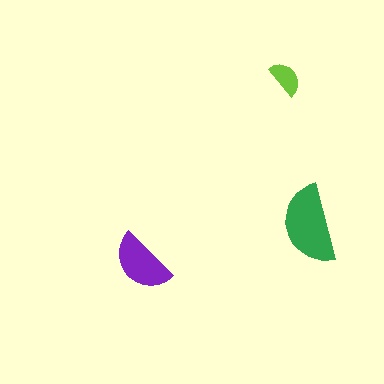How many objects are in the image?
There are 3 objects in the image.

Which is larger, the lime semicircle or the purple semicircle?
The purple one.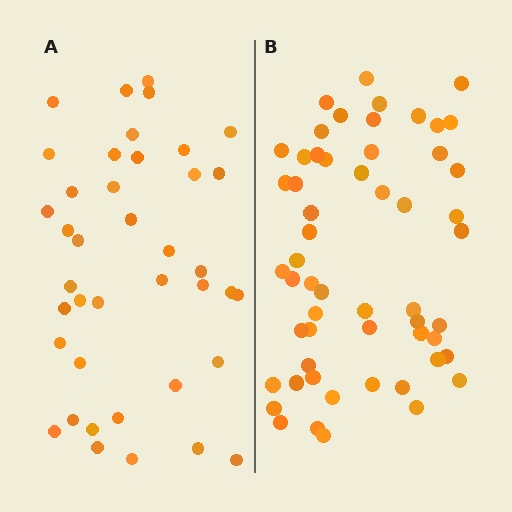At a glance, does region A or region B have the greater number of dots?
Region B (the right region) has more dots.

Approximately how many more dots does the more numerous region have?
Region B has approximately 15 more dots than region A.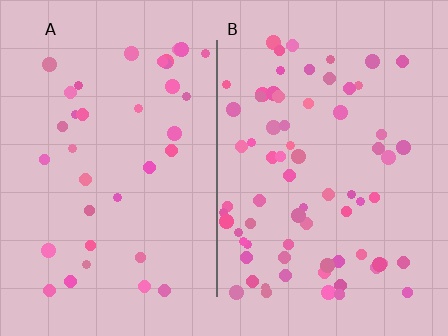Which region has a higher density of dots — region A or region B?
B (the right).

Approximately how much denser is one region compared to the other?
Approximately 2.0× — region B over region A.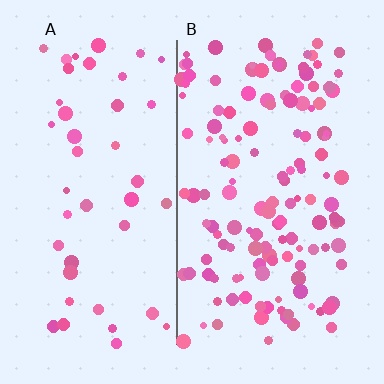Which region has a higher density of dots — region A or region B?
B (the right).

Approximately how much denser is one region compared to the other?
Approximately 3.1× — region B over region A.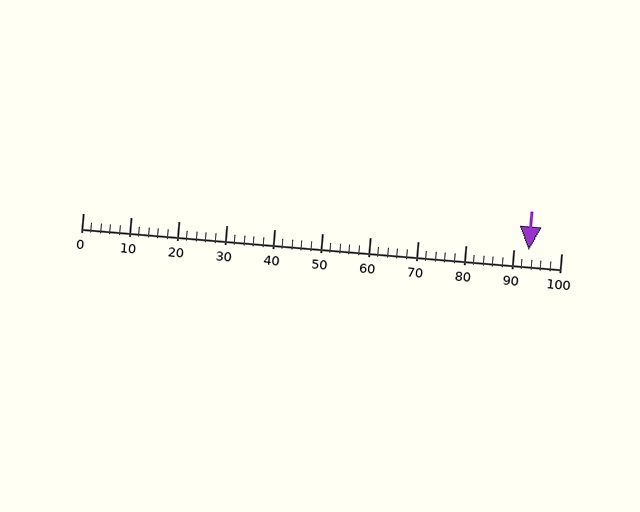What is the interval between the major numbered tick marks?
The major tick marks are spaced 10 units apart.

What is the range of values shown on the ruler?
The ruler shows values from 0 to 100.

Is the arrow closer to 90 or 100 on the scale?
The arrow is closer to 90.